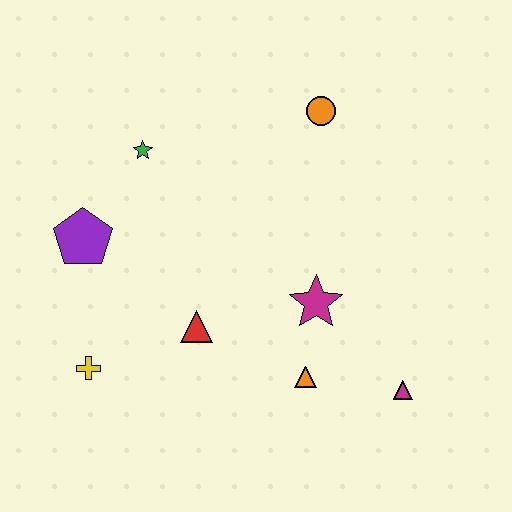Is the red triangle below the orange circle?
Yes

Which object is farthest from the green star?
The magenta triangle is farthest from the green star.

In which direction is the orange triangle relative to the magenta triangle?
The orange triangle is to the left of the magenta triangle.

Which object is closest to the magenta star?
The orange triangle is closest to the magenta star.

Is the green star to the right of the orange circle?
No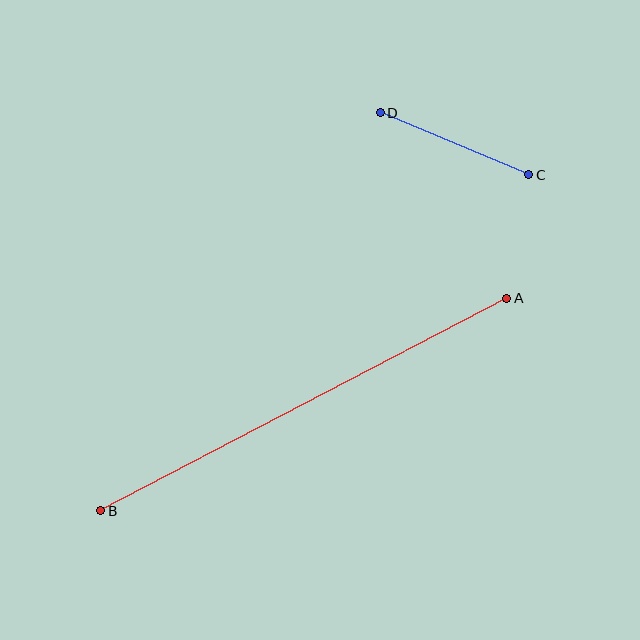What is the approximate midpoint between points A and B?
The midpoint is at approximately (304, 404) pixels.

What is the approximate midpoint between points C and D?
The midpoint is at approximately (454, 144) pixels.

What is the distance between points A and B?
The distance is approximately 458 pixels.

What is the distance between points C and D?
The distance is approximately 161 pixels.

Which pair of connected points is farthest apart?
Points A and B are farthest apart.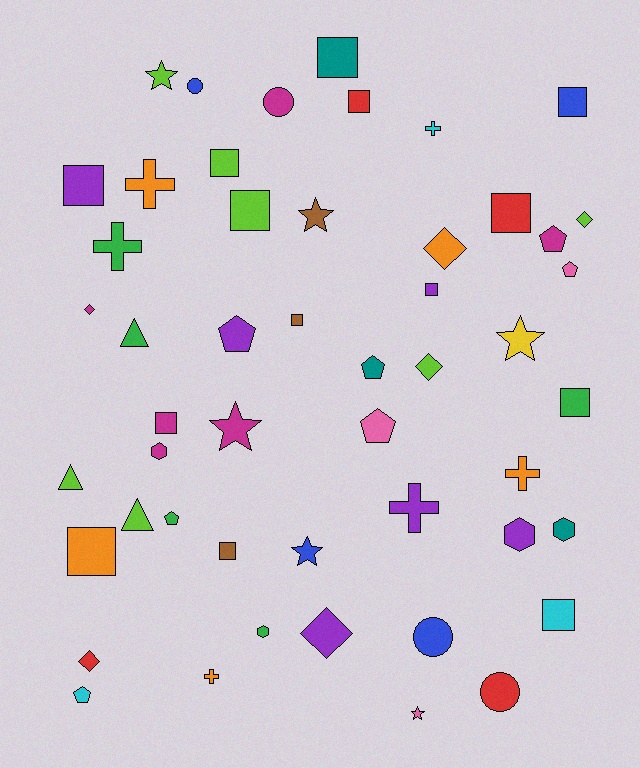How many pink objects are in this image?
There are 3 pink objects.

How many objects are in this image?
There are 50 objects.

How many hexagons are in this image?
There are 4 hexagons.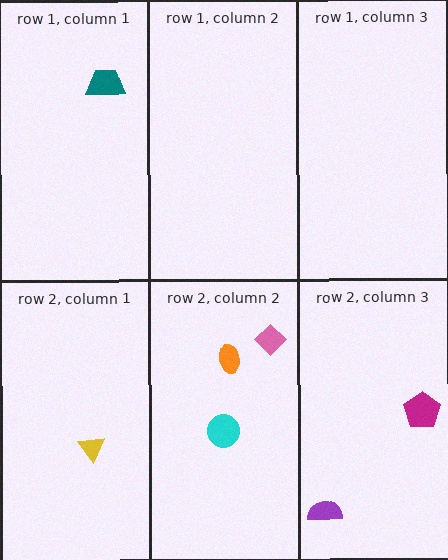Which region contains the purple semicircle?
The row 2, column 3 region.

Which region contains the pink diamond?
The row 2, column 2 region.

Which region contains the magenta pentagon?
The row 2, column 3 region.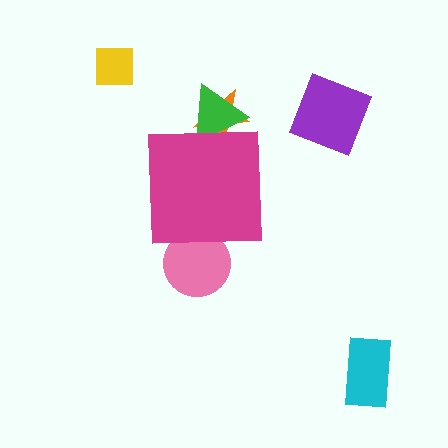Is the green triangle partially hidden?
Yes, the green triangle is partially hidden behind the magenta square.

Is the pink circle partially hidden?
Yes, the pink circle is partially hidden behind the magenta square.